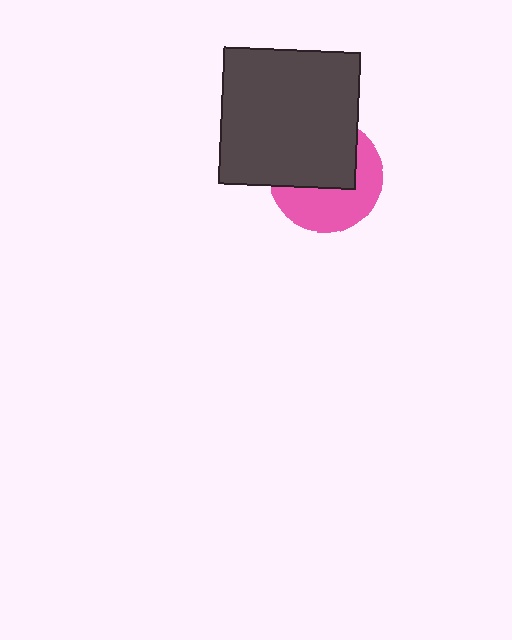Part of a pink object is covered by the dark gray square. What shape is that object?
It is a circle.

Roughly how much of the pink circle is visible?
About half of it is visible (roughly 49%).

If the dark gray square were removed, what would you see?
You would see the complete pink circle.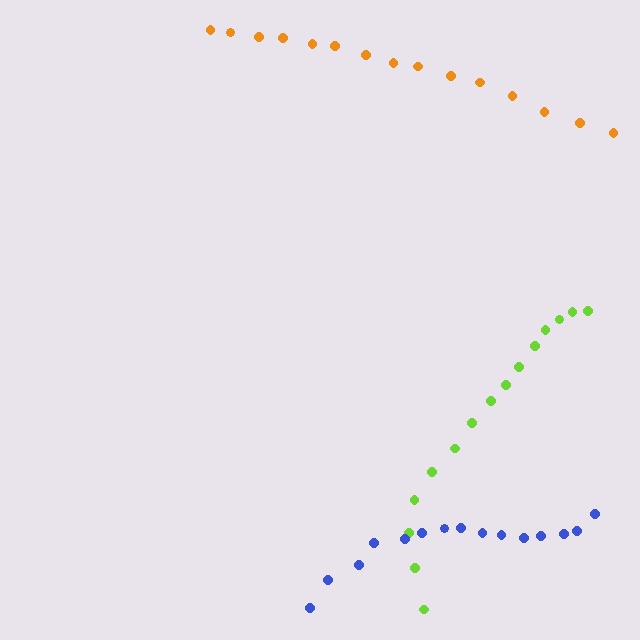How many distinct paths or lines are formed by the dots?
There are 3 distinct paths.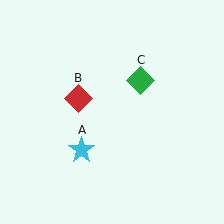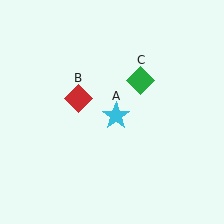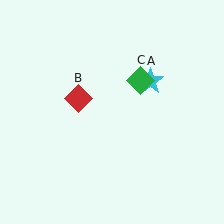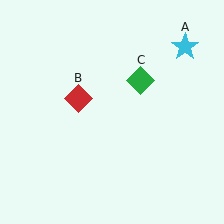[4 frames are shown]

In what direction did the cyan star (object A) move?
The cyan star (object A) moved up and to the right.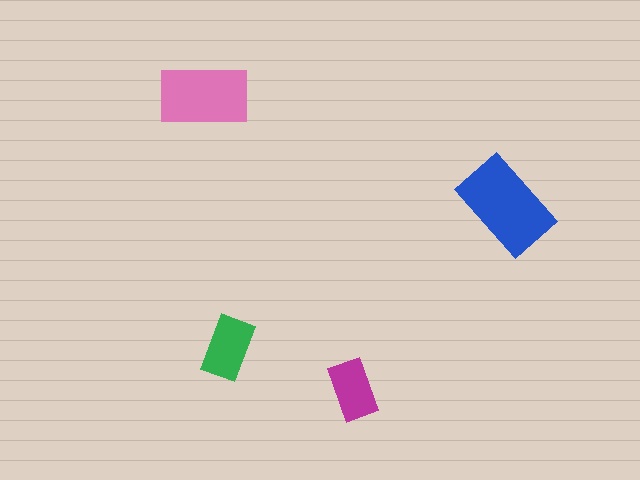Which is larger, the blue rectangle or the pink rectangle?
The blue one.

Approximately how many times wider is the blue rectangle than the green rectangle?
About 1.5 times wider.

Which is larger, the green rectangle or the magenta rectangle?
The green one.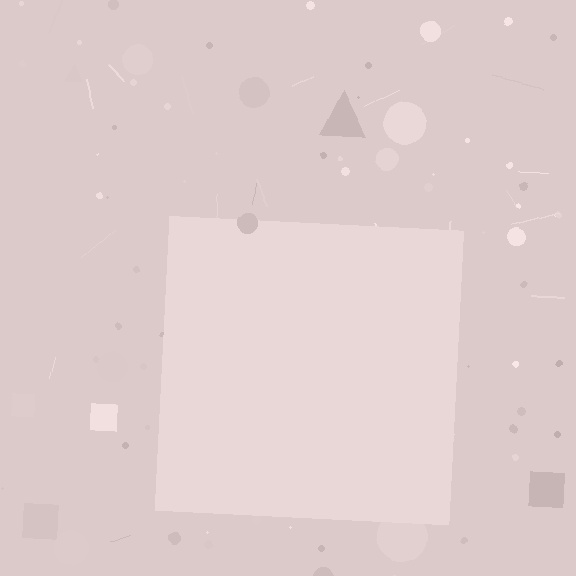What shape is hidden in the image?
A square is hidden in the image.